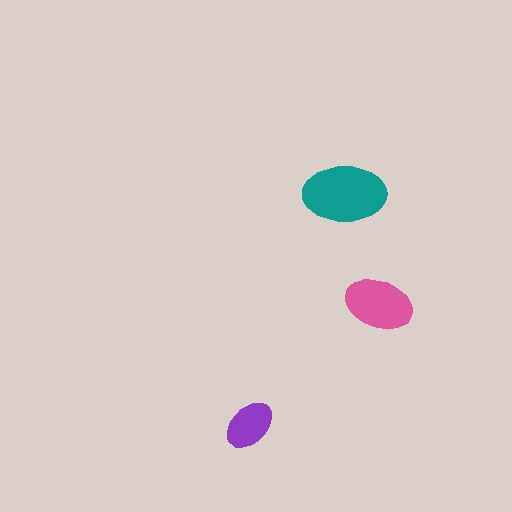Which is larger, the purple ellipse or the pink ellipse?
The pink one.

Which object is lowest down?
The purple ellipse is bottommost.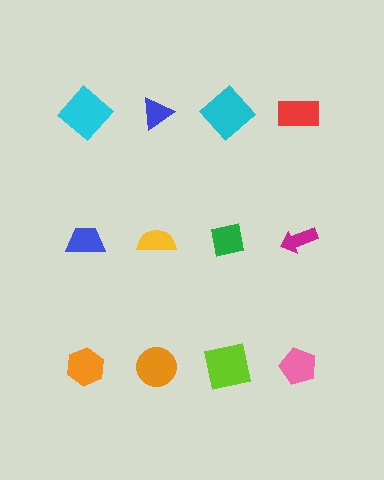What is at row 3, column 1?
An orange hexagon.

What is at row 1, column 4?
A red rectangle.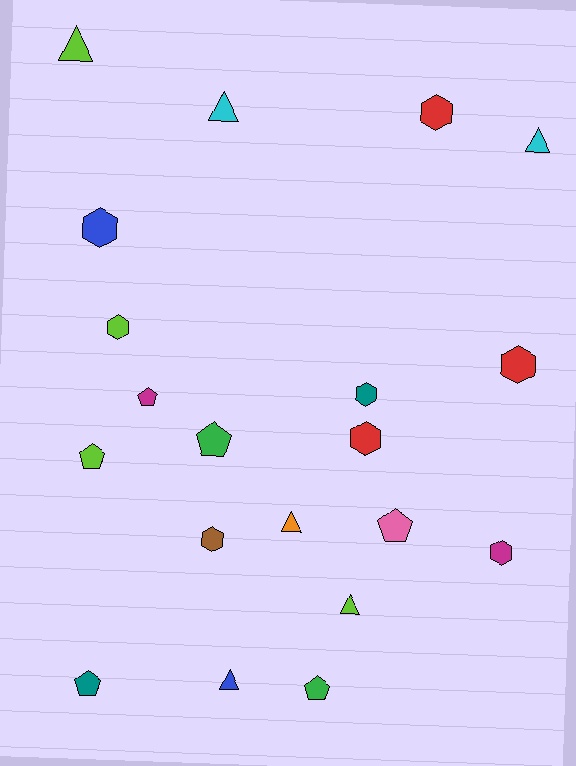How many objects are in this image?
There are 20 objects.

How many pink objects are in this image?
There is 1 pink object.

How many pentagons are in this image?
There are 6 pentagons.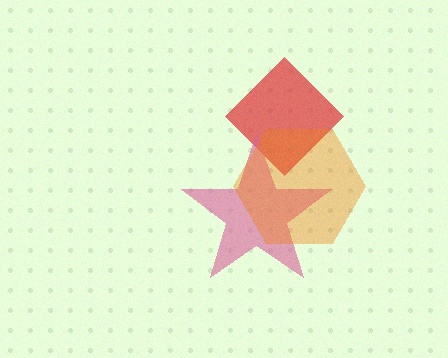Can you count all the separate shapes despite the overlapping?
Yes, there are 3 separate shapes.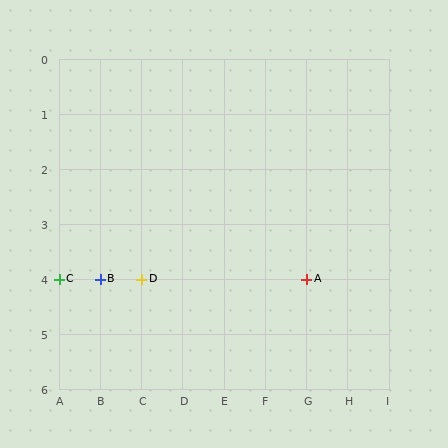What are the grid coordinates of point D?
Point D is at grid coordinates (C, 4).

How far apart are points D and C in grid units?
Points D and C are 2 columns apart.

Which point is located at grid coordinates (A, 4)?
Point C is at (A, 4).